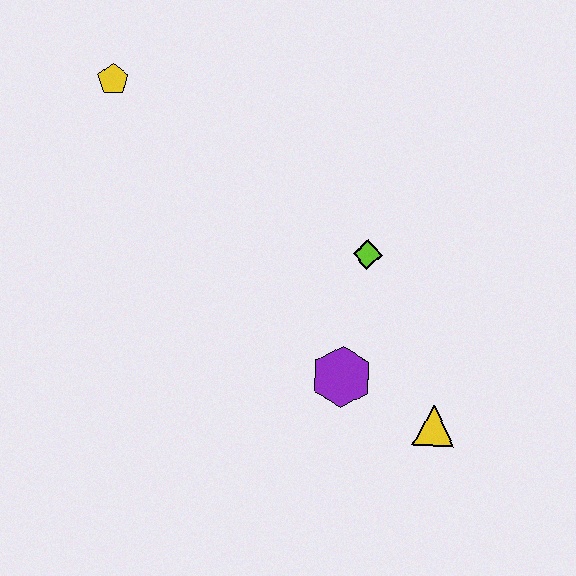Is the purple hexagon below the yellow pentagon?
Yes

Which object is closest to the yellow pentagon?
The lime diamond is closest to the yellow pentagon.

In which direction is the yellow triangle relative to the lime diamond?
The yellow triangle is below the lime diamond.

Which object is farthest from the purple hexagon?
The yellow pentagon is farthest from the purple hexagon.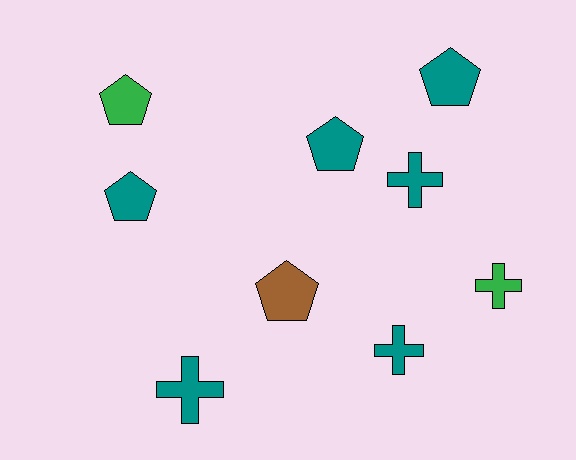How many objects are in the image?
There are 9 objects.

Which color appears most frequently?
Teal, with 6 objects.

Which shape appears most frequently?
Pentagon, with 5 objects.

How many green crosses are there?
There is 1 green cross.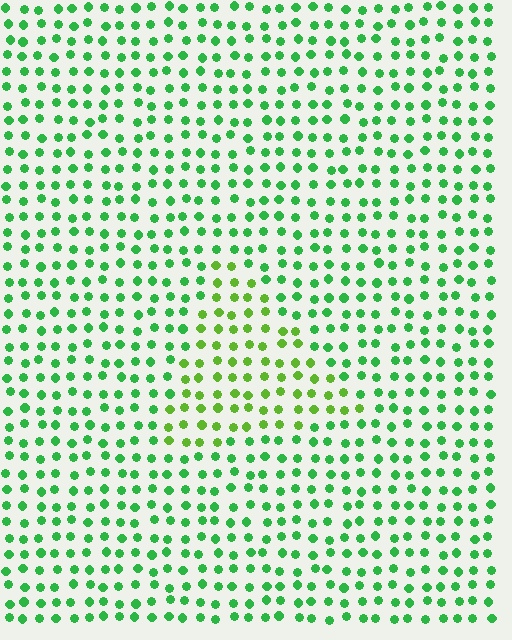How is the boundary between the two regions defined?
The boundary is defined purely by a slight shift in hue (about 32 degrees). Spacing, size, and orientation are identical on both sides.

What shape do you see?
I see a triangle.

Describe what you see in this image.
The image is filled with small green elements in a uniform arrangement. A triangle-shaped region is visible where the elements are tinted to a slightly different hue, forming a subtle color boundary.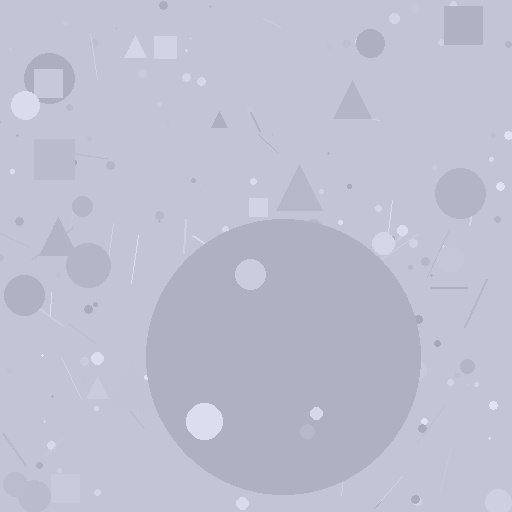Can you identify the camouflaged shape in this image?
The camouflaged shape is a circle.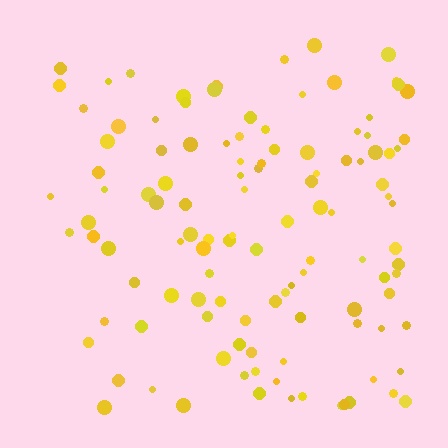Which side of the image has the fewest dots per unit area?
The left.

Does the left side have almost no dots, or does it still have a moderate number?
Still a moderate number, just noticeably fewer than the right.